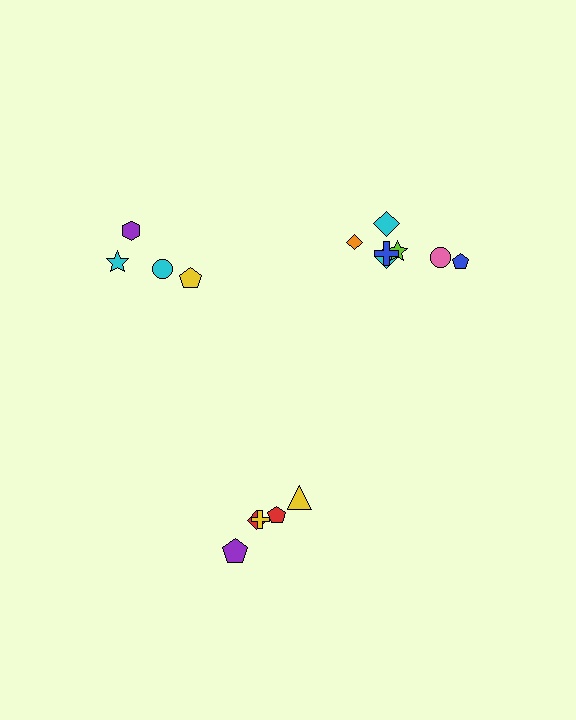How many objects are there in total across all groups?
There are 16 objects.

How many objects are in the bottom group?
There are 5 objects.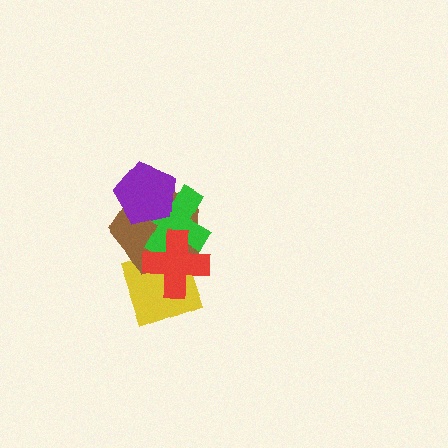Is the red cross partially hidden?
No, no other shape covers it.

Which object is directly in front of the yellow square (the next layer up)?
The brown pentagon is directly in front of the yellow square.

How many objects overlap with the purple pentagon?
2 objects overlap with the purple pentagon.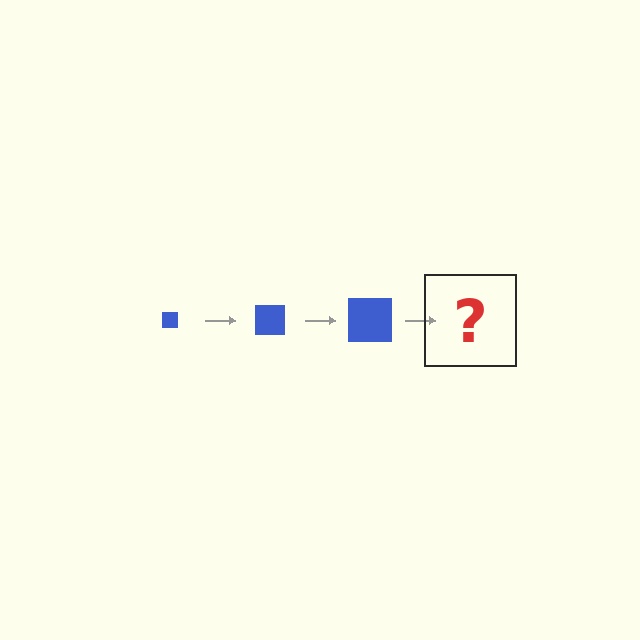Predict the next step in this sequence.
The next step is a blue square, larger than the previous one.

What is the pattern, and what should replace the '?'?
The pattern is that the square gets progressively larger each step. The '?' should be a blue square, larger than the previous one.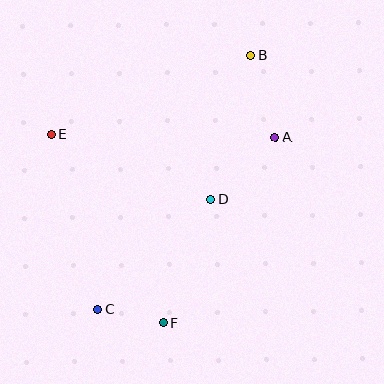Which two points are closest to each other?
Points C and F are closest to each other.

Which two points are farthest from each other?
Points B and C are farthest from each other.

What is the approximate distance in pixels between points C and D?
The distance between C and D is approximately 158 pixels.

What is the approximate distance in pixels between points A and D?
The distance between A and D is approximately 89 pixels.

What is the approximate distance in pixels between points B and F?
The distance between B and F is approximately 281 pixels.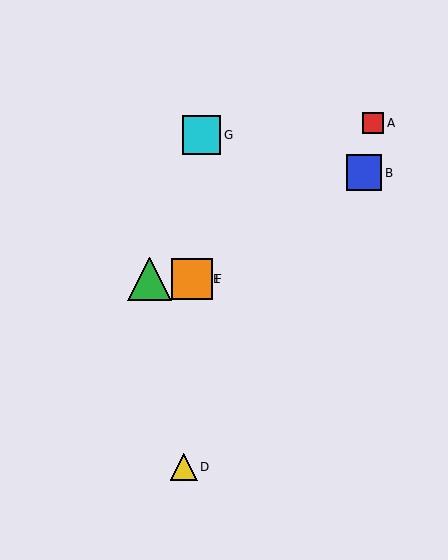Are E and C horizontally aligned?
Yes, both are at y≈279.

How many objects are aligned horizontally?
3 objects (C, E, F) are aligned horizontally.